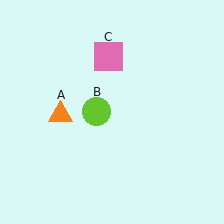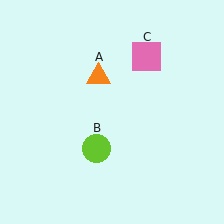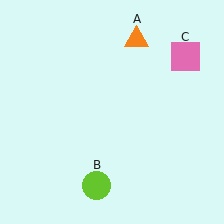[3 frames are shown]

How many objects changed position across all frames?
3 objects changed position: orange triangle (object A), lime circle (object B), pink square (object C).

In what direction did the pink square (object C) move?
The pink square (object C) moved right.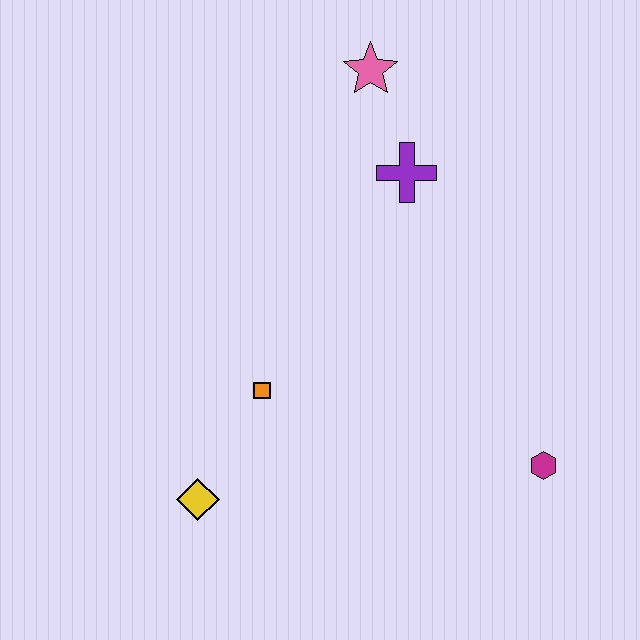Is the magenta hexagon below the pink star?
Yes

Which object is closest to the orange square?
The yellow diamond is closest to the orange square.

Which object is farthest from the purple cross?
The yellow diamond is farthest from the purple cross.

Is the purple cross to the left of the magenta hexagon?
Yes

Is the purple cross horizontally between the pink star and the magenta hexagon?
Yes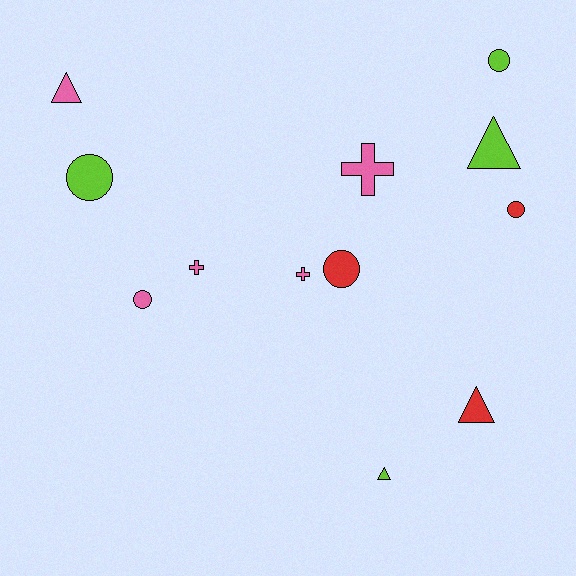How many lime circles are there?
There are 2 lime circles.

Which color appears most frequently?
Pink, with 5 objects.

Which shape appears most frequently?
Circle, with 5 objects.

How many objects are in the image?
There are 12 objects.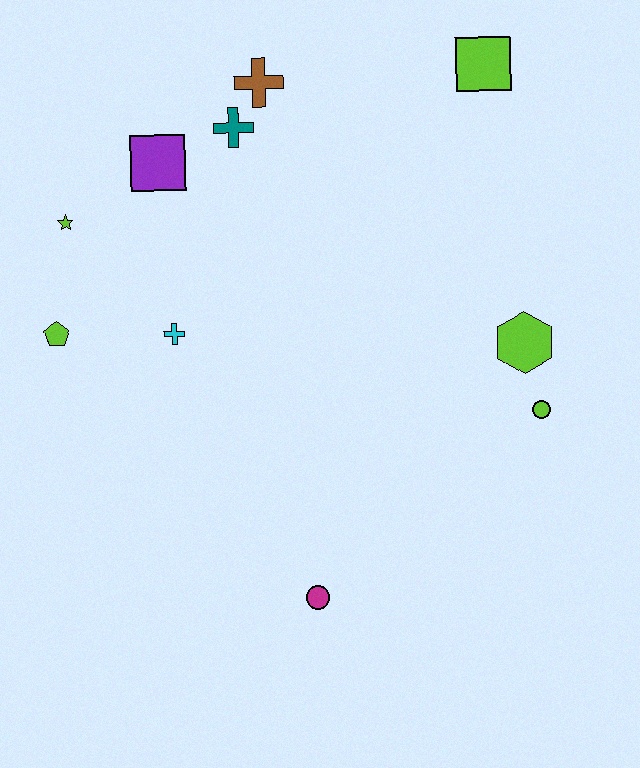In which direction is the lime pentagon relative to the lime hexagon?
The lime pentagon is to the left of the lime hexagon.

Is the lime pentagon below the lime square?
Yes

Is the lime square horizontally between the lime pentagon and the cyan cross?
No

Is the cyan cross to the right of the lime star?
Yes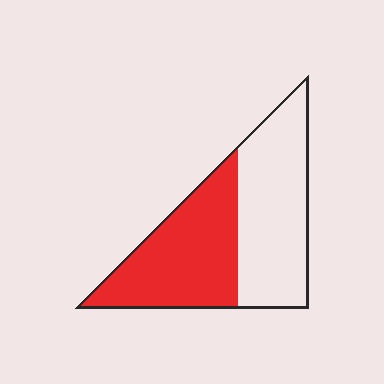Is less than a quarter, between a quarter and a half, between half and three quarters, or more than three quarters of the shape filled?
Between a quarter and a half.